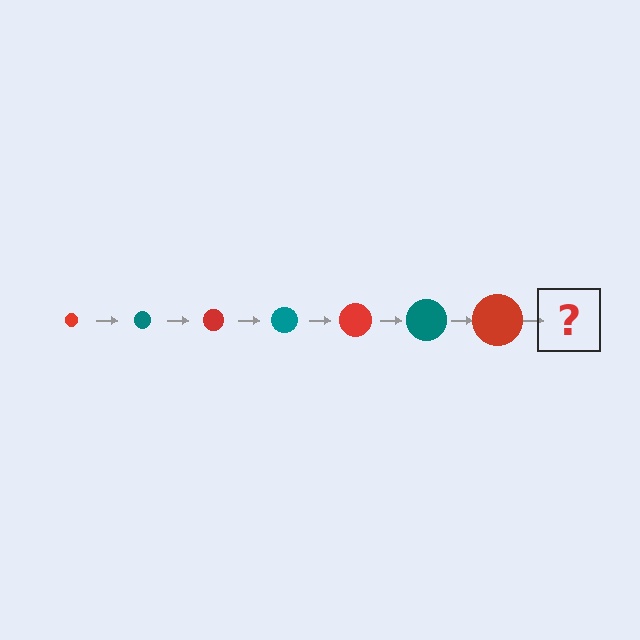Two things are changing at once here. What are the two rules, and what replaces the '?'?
The two rules are that the circle grows larger each step and the color cycles through red and teal. The '?' should be a teal circle, larger than the previous one.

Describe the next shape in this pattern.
It should be a teal circle, larger than the previous one.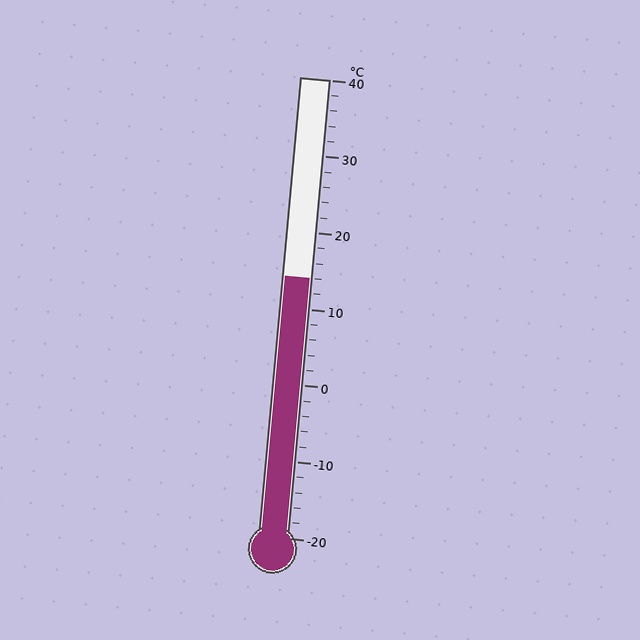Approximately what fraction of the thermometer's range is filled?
The thermometer is filled to approximately 55% of its range.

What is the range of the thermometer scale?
The thermometer scale ranges from -20°C to 40°C.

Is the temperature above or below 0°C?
The temperature is above 0°C.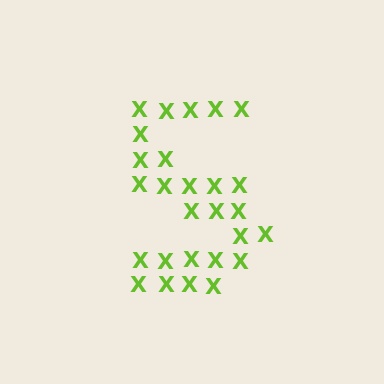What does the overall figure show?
The overall figure shows the letter S.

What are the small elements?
The small elements are letter X's.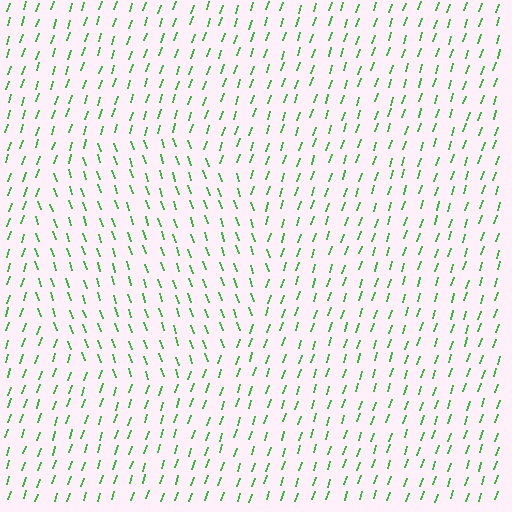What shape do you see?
I see a circle.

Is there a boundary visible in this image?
Yes, there is a texture boundary formed by a change in line orientation.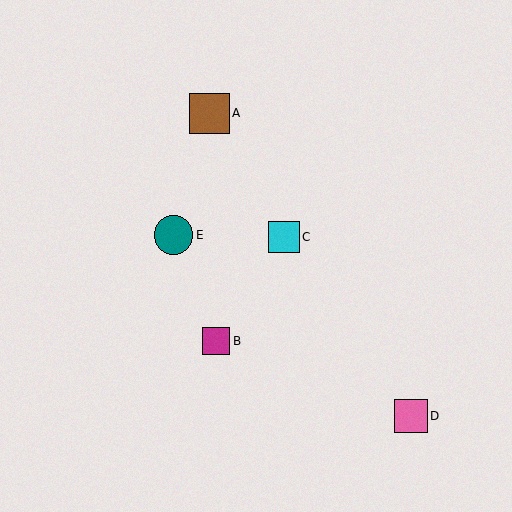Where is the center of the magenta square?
The center of the magenta square is at (216, 341).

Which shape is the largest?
The brown square (labeled A) is the largest.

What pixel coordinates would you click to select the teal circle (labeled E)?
Click at (173, 235) to select the teal circle E.